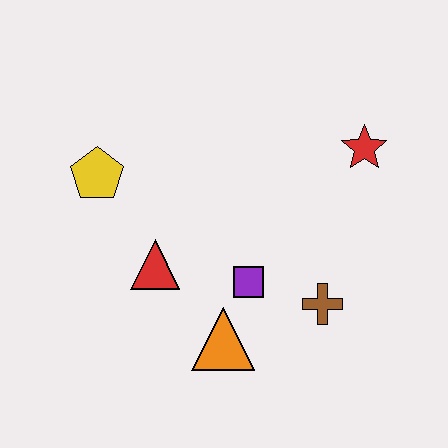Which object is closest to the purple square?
The orange triangle is closest to the purple square.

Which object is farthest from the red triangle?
The red star is farthest from the red triangle.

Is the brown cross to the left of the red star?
Yes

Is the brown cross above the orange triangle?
Yes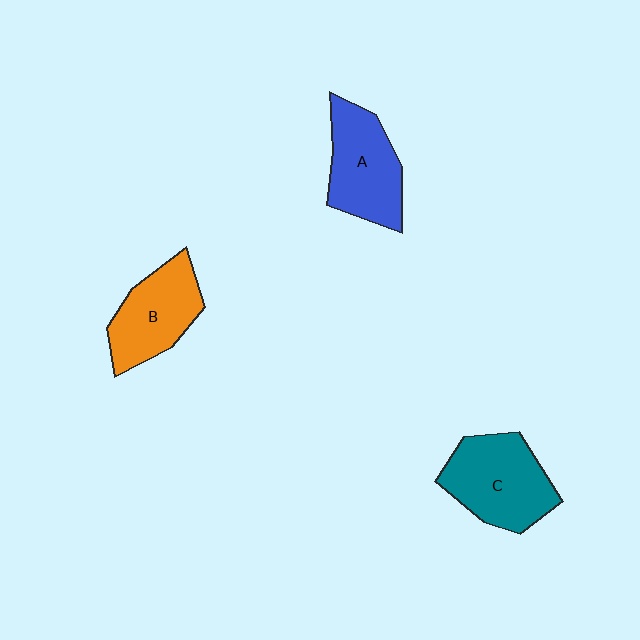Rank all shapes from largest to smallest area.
From largest to smallest: C (teal), A (blue), B (orange).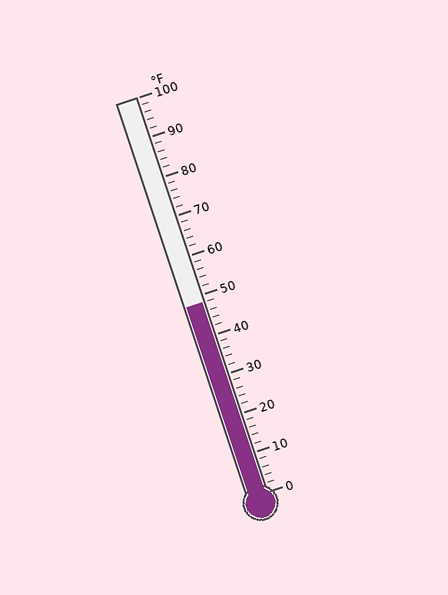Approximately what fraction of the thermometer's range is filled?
The thermometer is filled to approximately 50% of its range.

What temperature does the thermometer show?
The thermometer shows approximately 48°F.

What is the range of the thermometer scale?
The thermometer scale ranges from 0°F to 100°F.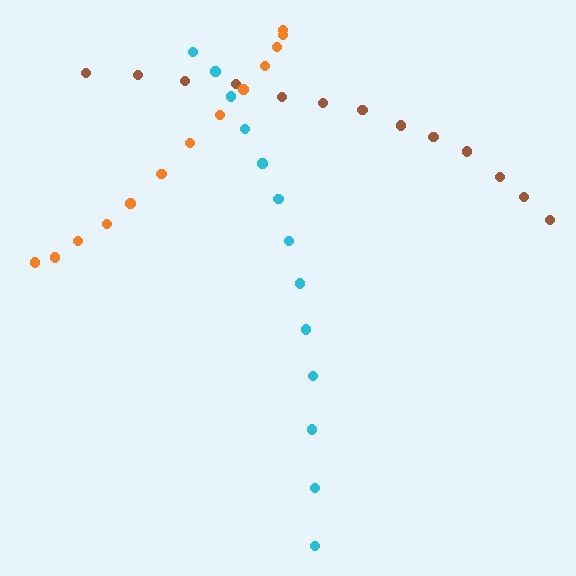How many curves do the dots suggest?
There are 3 distinct paths.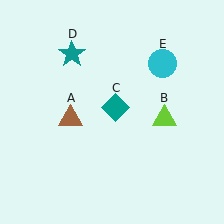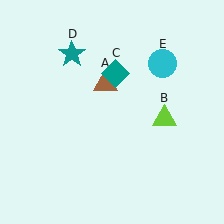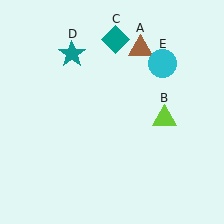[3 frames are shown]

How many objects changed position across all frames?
2 objects changed position: brown triangle (object A), teal diamond (object C).